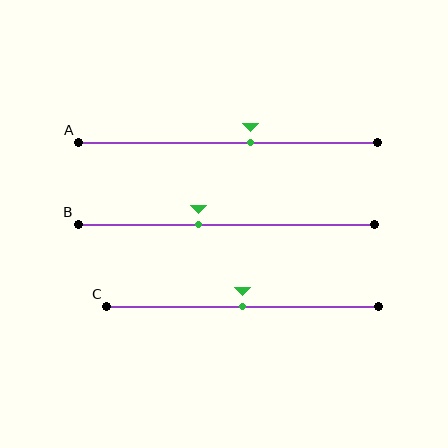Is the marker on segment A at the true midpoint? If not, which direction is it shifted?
No, the marker on segment A is shifted to the right by about 7% of the segment length.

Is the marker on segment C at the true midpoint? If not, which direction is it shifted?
Yes, the marker on segment C is at the true midpoint.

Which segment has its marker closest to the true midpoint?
Segment C has its marker closest to the true midpoint.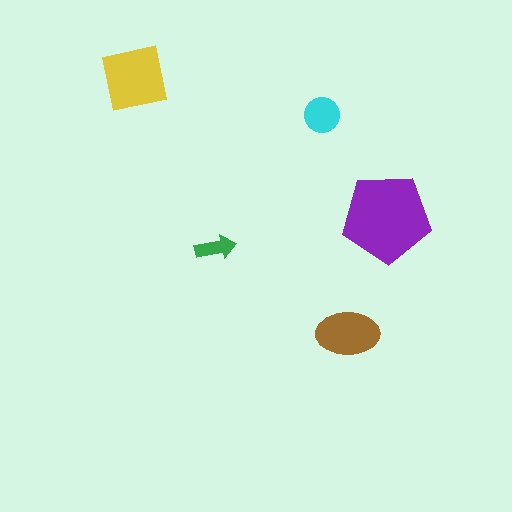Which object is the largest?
The purple pentagon.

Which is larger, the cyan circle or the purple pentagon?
The purple pentagon.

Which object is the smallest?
The green arrow.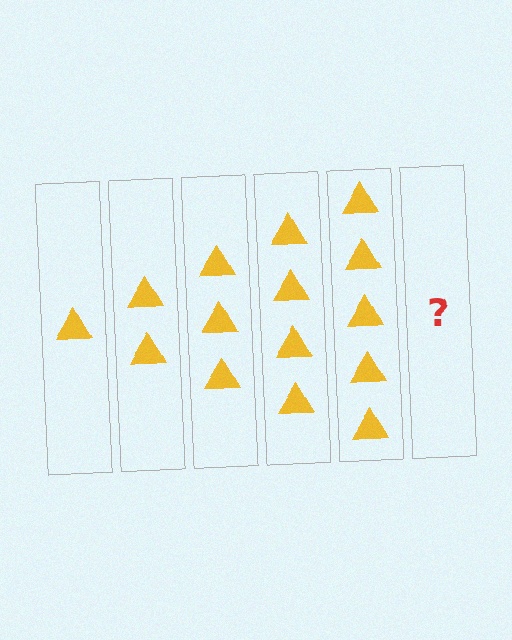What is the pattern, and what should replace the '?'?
The pattern is that each step adds one more triangle. The '?' should be 6 triangles.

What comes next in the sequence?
The next element should be 6 triangles.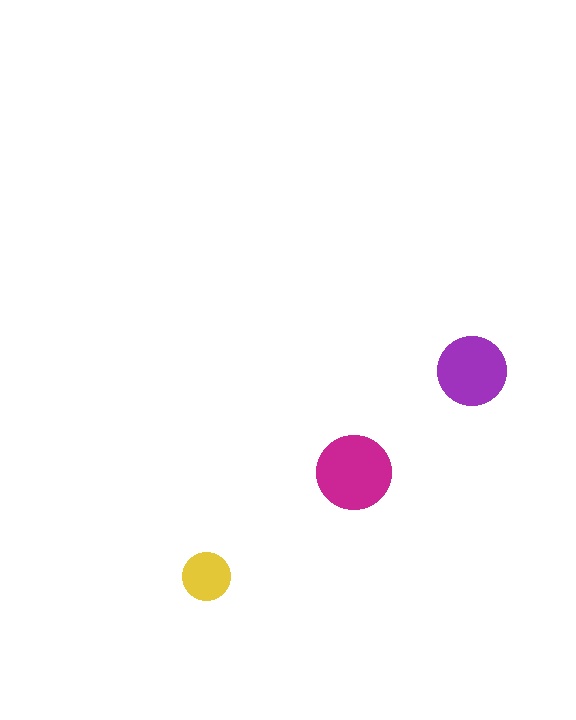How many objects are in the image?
There are 3 objects in the image.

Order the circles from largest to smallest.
the magenta one, the purple one, the yellow one.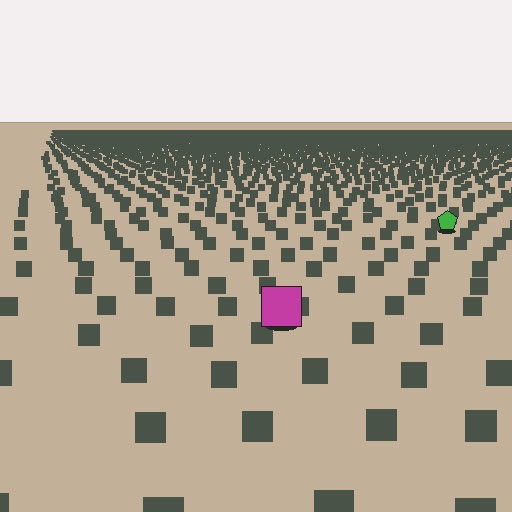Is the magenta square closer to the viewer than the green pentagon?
Yes. The magenta square is closer — you can tell from the texture gradient: the ground texture is coarser near it.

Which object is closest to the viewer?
The magenta square is closest. The texture marks near it are larger and more spread out.